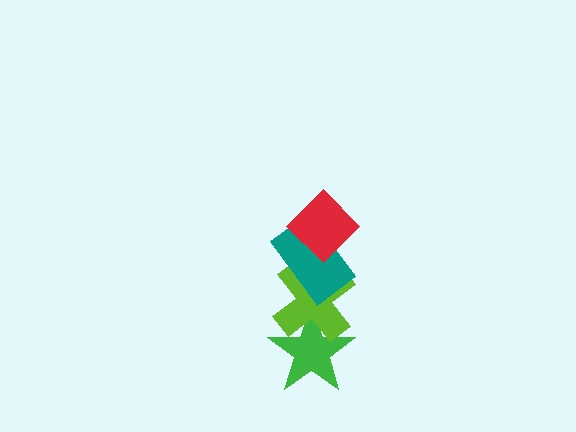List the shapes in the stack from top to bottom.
From top to bottom: the red diamond, the teal rectangle, the lime cross, the green star.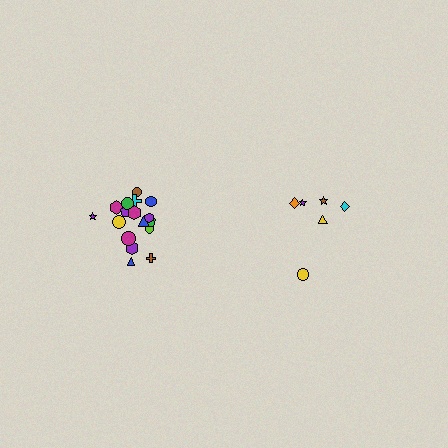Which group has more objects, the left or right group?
The left group.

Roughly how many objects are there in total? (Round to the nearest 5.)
Roughly 25 objects in total.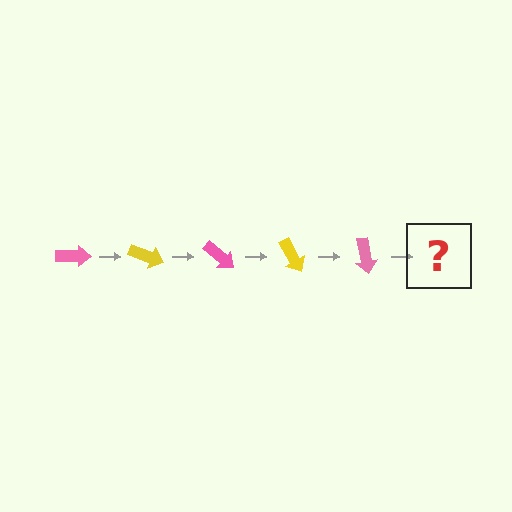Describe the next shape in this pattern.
It should be a yellow arrow, rotated 100 degrees from the start.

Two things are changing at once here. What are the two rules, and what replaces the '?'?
The two rules are that it rotates 20 degrees each step and the color cycles through pink and yellow. The '?' should be a yellow arrow, rotated 100 degrees from the start.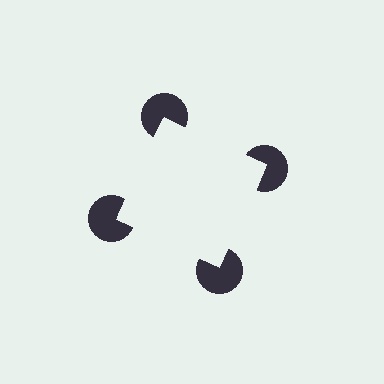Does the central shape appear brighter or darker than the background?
It typically appears slightly brighter than the background, even though no actual brightness change is drawn.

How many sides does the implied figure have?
4 sides.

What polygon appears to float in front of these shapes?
An illusory square — its edges are inferred from the aligned wedge cuts in the pac-man discs, not physically drawn.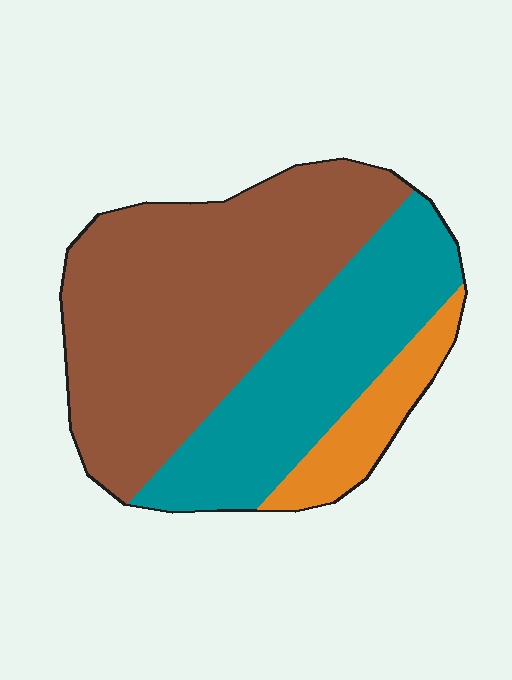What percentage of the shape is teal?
Teal covers about 35% of the shape.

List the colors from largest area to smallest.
From largest to smallest: brown, teal, orange.